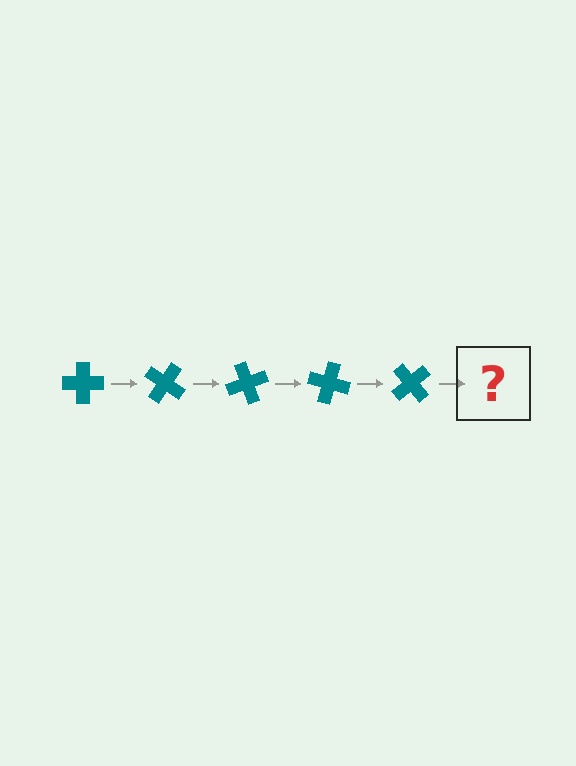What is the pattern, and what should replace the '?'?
The pattern is that the cross rotates 35 degrees each step. The '?' should be a teal cross rotated 175 degrees.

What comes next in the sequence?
The next element should be a teal cross rotated 175 degrees.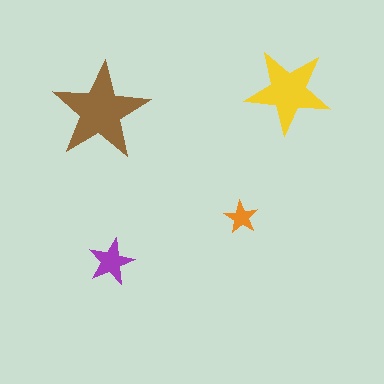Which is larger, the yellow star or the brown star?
The brown one.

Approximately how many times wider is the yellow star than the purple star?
About 2 times wider.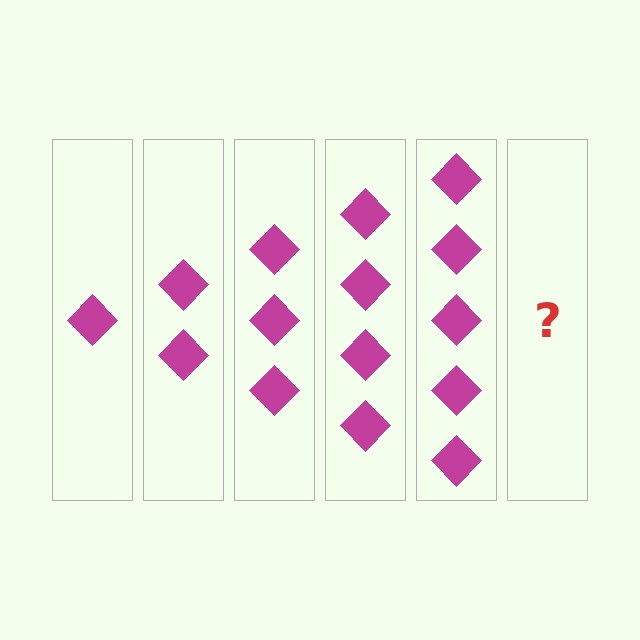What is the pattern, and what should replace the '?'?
The pattern is that each step adds one more diamond. The '?' should be 6 diamonds.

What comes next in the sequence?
The next element should be 6 diamonds.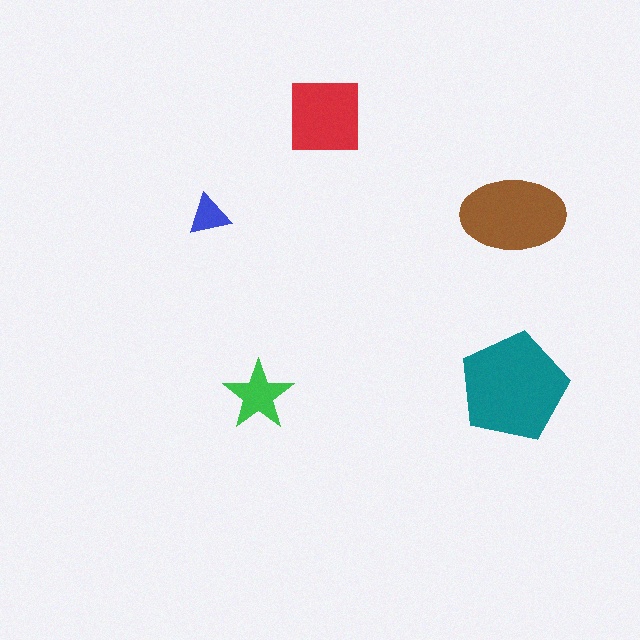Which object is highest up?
The red square is topmost.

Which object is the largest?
The teal pentagon.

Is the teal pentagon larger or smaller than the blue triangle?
Larger.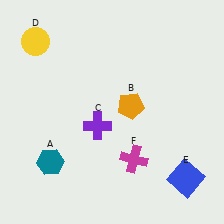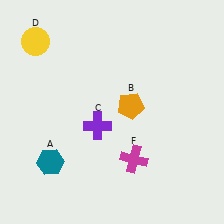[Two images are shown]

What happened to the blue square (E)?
The blue square (E) was removed in Image 2. It was in the bottom-right area of Image 1.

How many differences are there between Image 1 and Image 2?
There is 1 difference between the two images.